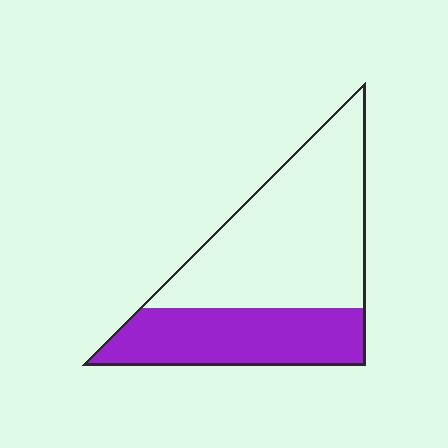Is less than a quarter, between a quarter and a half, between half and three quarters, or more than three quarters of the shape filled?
Between a quarter and a half.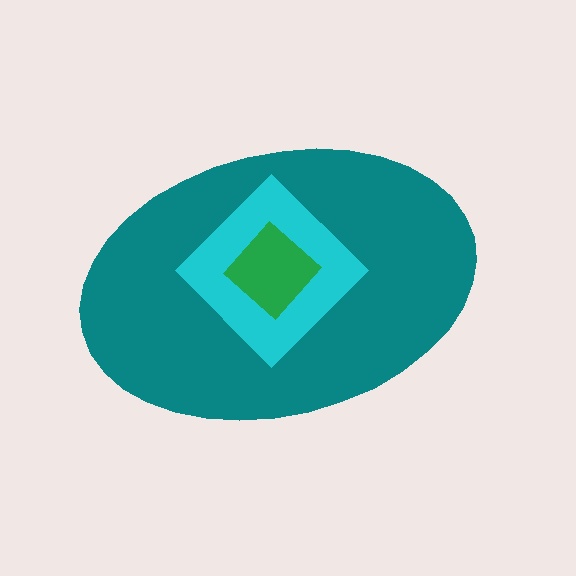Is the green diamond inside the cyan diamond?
Yes.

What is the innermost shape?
The green diamond.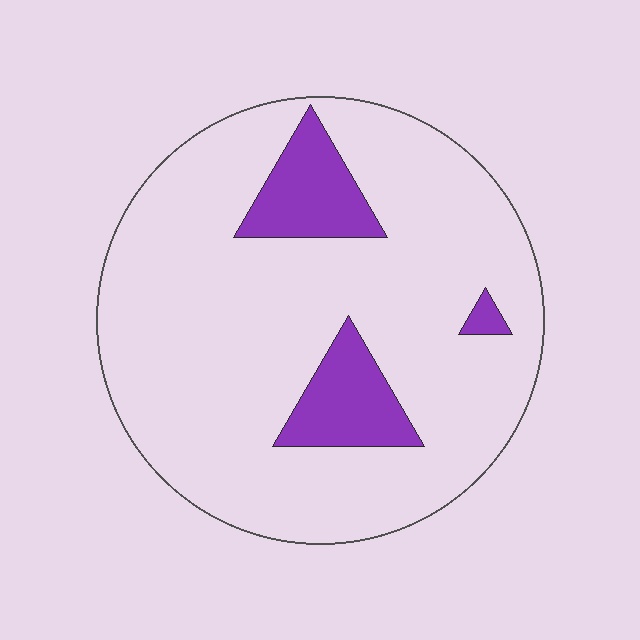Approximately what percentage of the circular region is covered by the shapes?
Approximately 15%.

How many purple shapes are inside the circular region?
3.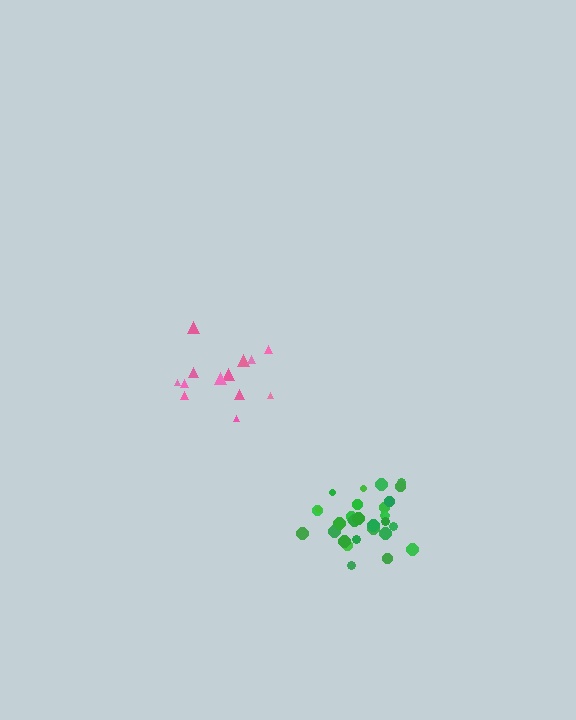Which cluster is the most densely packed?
Green.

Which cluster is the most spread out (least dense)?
Pink.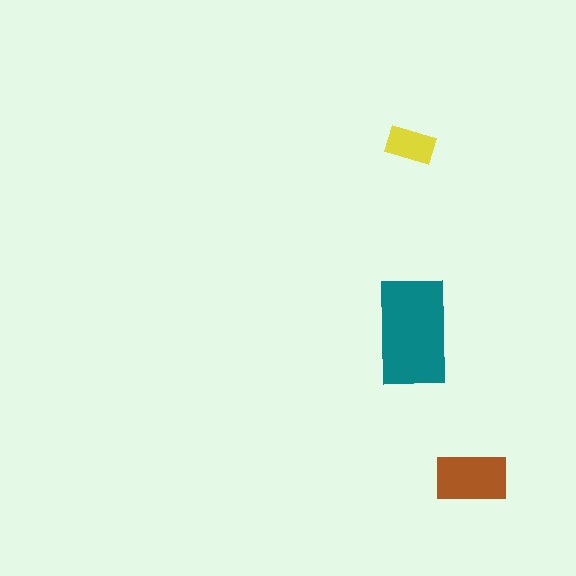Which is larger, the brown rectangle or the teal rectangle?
The teal one.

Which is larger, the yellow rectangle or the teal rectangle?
The teal one.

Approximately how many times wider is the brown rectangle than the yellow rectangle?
About 1.5 times wider.